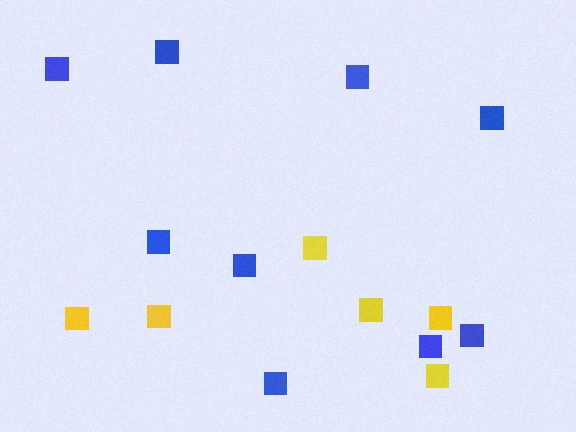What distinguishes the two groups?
There are 2 groups: one group of yellow squares (6) and one group of blue squares (9).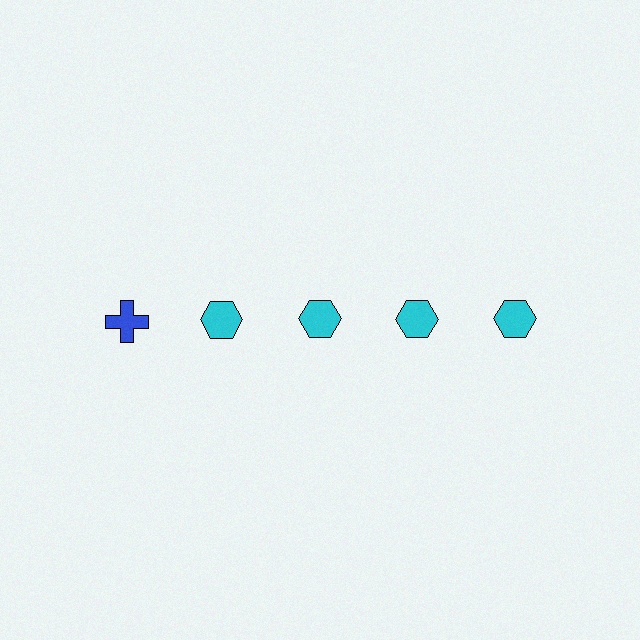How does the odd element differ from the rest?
It differs in both color (blue instead of cyan) and shape (cross instead of hexagon).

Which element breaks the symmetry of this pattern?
The blue cross in the top row, leftmost column breaks the symmetry. All other shapes are cyan hexagons.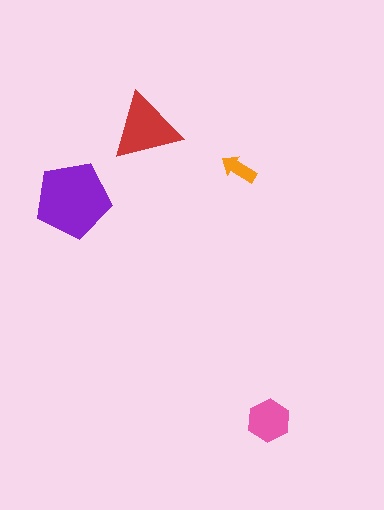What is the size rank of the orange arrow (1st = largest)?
4th.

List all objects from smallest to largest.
The orange arrow, the pink hexagon, the red triangle, the purple pentagon.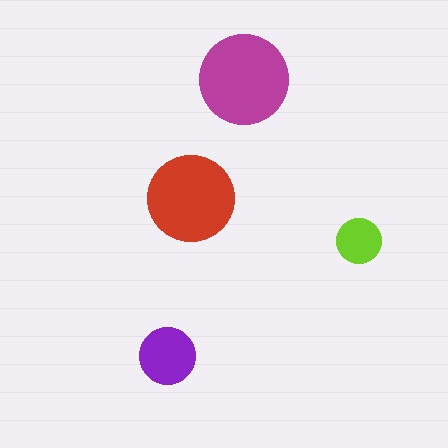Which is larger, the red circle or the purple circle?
The red one.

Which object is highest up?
The magenta circle is topmost.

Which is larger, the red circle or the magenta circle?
The magenta one.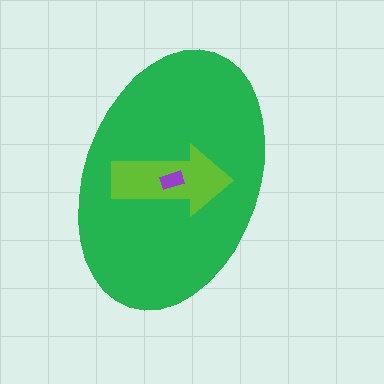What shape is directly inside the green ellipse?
The lime arrow.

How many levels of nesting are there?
3.